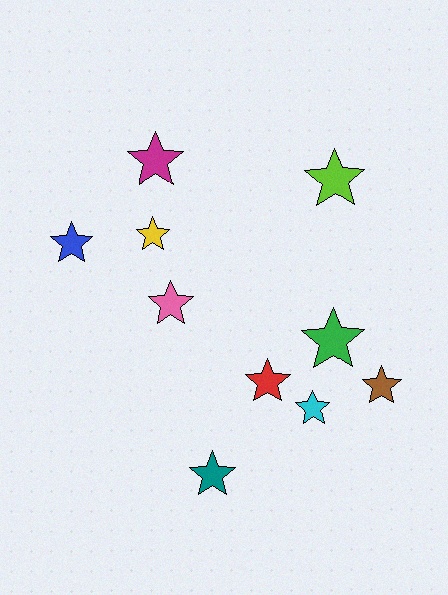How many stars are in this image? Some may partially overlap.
There are 10 stars.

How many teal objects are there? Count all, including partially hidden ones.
There is 1 teal object.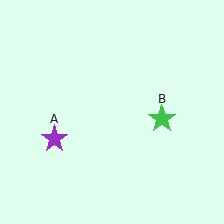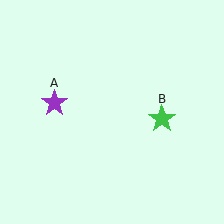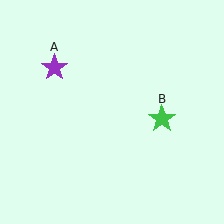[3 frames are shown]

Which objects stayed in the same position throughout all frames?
Green star (object B) remained stationary.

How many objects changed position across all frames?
1 object changed position: purple star (object A).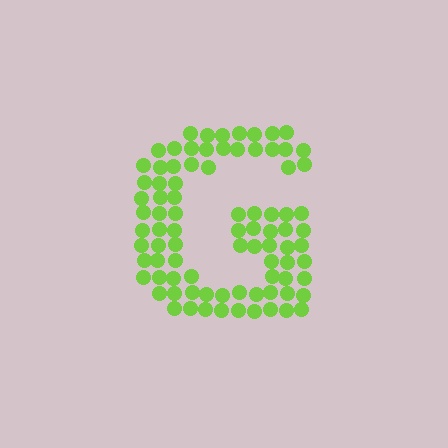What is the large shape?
The large shape is the letter G.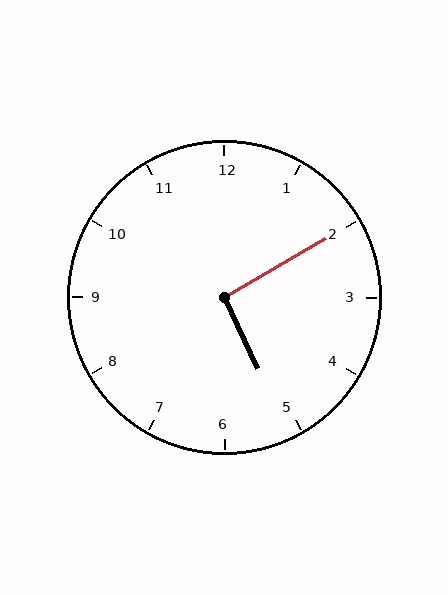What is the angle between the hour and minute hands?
Approximately 95 degrees.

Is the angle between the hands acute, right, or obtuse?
It is right.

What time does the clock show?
5:10.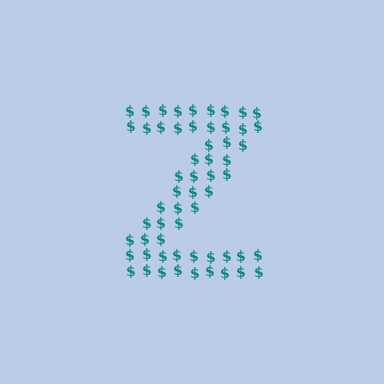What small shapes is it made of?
It is made of small dollar signs.